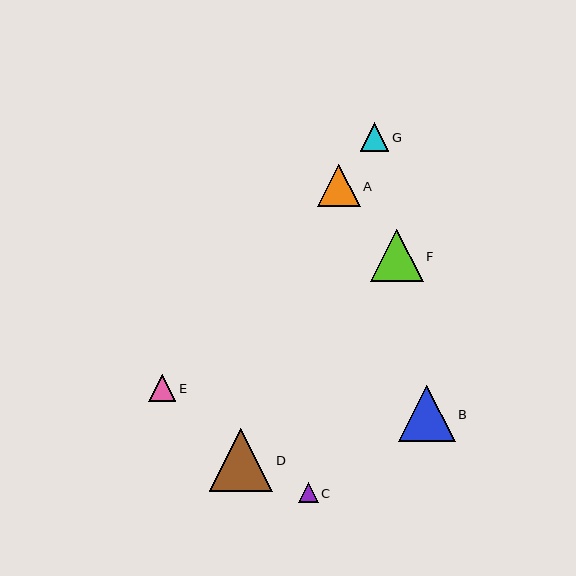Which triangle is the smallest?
Triangle C is the smallest with a size of approximately 20 pixels.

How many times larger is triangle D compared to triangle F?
Triangle D is approximately 1.2 times the size of triangle F.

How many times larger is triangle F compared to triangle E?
Triangle F is approximately 1.9 times the size of triangle E.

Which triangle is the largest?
Triangle D is the largest with a size of approximately 63 pixels.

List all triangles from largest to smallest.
From largest to smallest: D, B, F, A, G, E, C.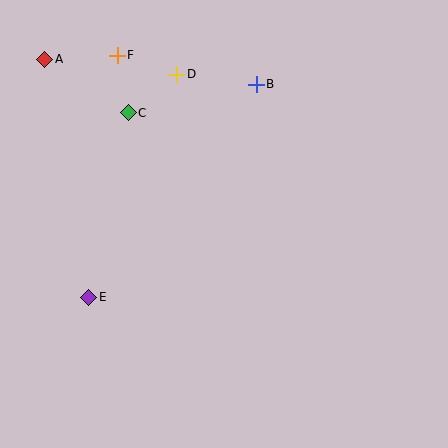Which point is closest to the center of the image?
Point B at (256, 85) is closest to the center.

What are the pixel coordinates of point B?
Point B is at (256, 85).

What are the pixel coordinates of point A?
Point A is at (45, 59).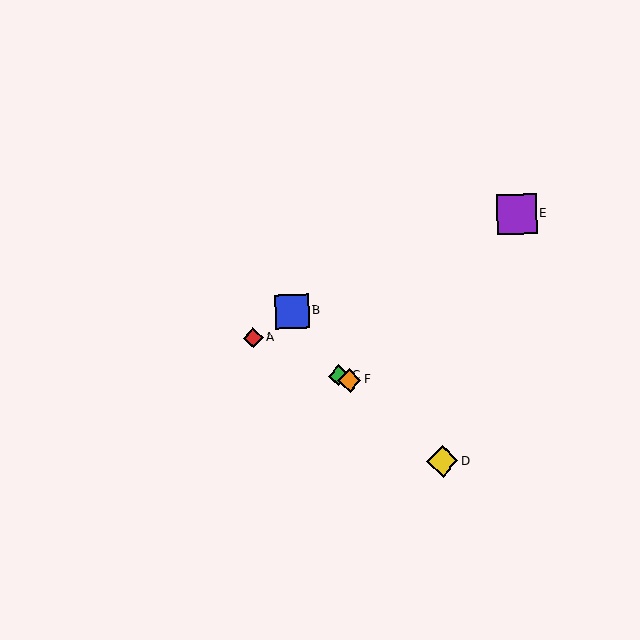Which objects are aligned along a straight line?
Objects A, C, F are aligned along a straight line.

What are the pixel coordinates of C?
Object C is at (339, 376).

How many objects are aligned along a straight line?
3 objects (A, C, F) are aligned along a straight line.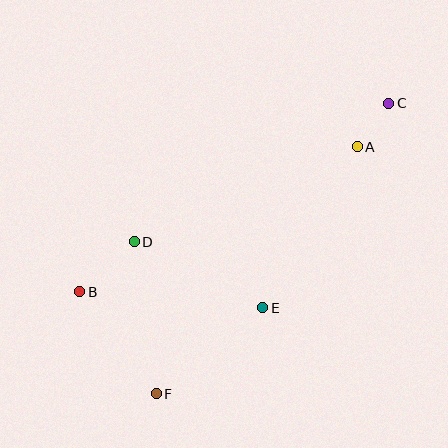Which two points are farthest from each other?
Points C and F are farthest from each other.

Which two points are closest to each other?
Points A and C are closest to each other.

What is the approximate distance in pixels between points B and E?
The distance between B and E is approximately 184 pixels.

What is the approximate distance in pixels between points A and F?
The distance between A and F is approximately 319 pixels.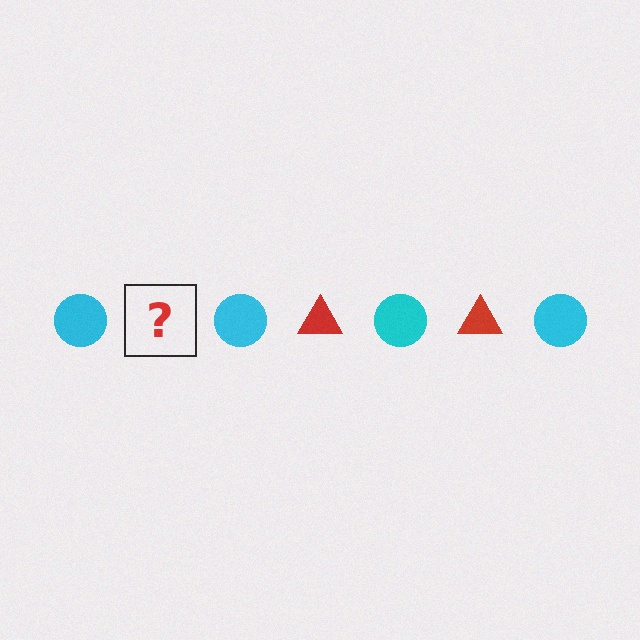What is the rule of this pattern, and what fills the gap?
The rule is that the pattern alternates between cyan circle and red triangle. The gap should be filled with a red triangle.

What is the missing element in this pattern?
The missing element is a red triangle.